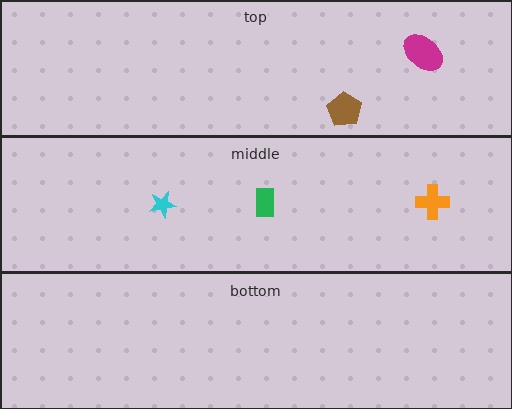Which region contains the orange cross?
The middle region.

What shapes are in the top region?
The magenta ellipse, the brown pentagon.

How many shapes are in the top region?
2.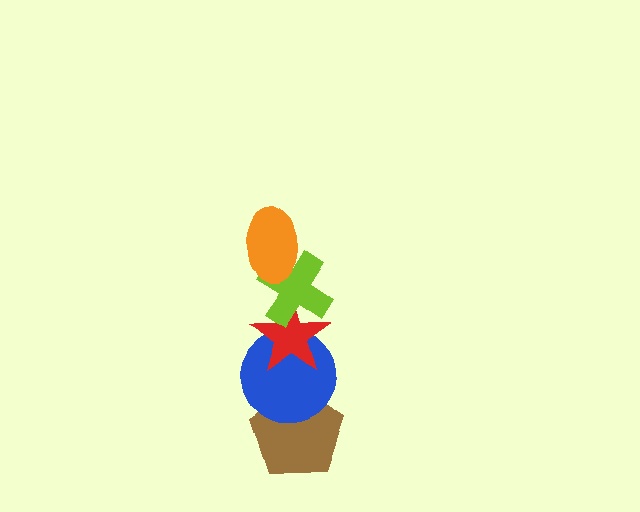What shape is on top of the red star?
The lime cross is on top of the red star.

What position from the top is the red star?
The red star is 3rd from the top.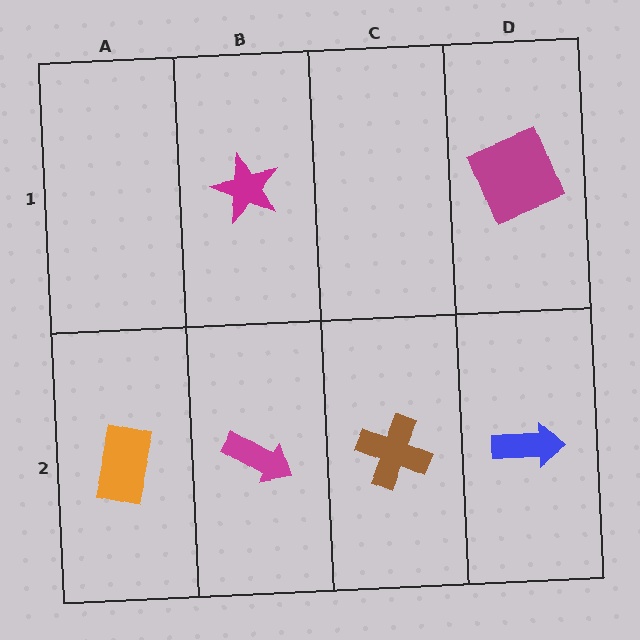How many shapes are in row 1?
2 shapes.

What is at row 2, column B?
A magenta arrow.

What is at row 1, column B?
A magenta star.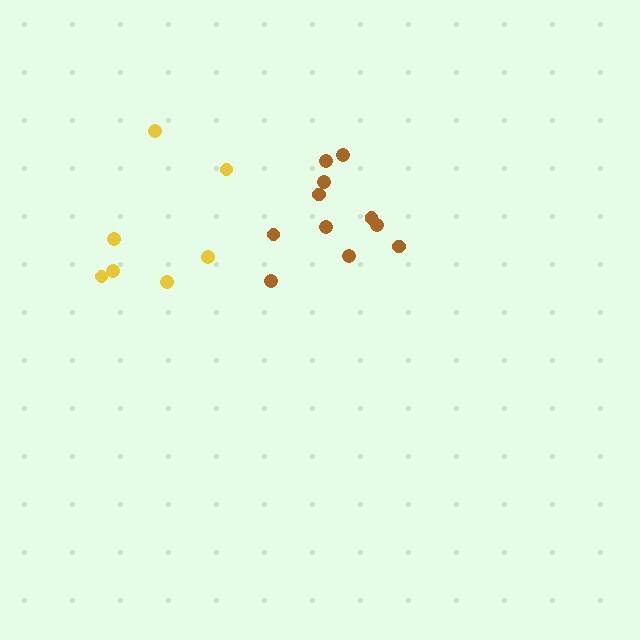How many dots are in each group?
Group 1: 11 dots, Group 2: 7 dots (18 total).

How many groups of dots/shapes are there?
There are 2 groups.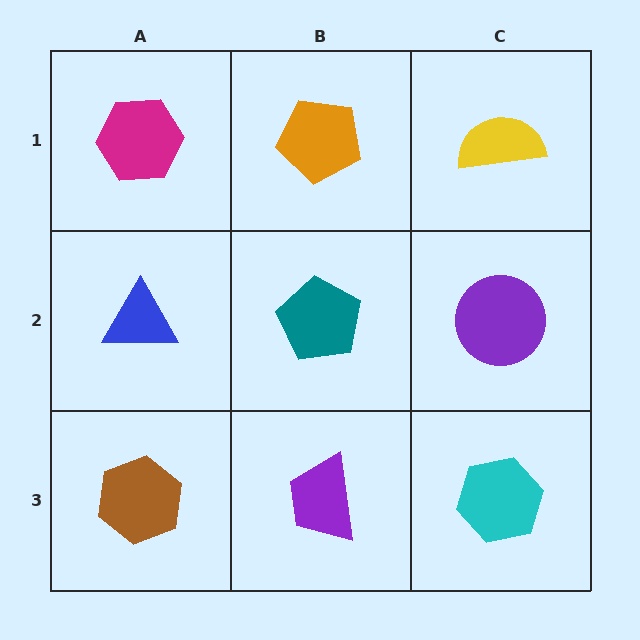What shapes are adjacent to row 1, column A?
A blue triangle (row 2, column A), an orange pentagon (row 1, column B).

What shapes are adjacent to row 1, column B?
A teal pentagon (row 2, column B), a magenta hexagon (row 1, column A), a yellow semicircle (row 1, column C).